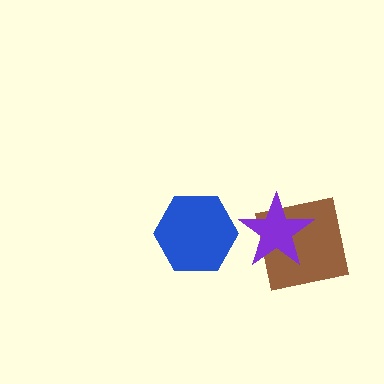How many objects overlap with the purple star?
1 object overlaps with the purple star.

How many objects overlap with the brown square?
1 object overlaps with the brown square.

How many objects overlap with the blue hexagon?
0 objects overlap with the blue hexagon.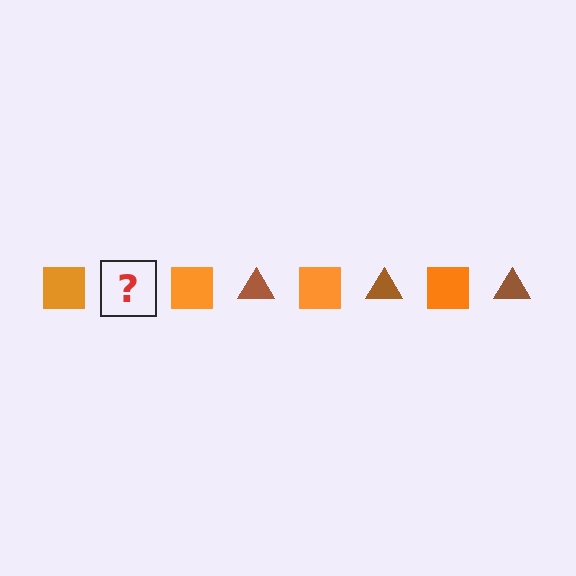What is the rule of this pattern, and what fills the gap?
The rule is that the pattern alternates between orange square and brown triangle. The gap should be filled with a brown triangle.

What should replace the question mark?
The question mark should be replaced with a brown triangle.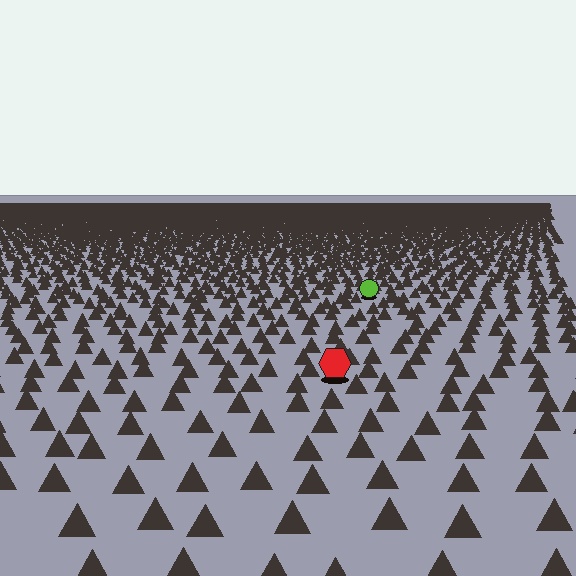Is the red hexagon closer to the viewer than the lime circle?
Yes. The red hexagon is closer — you can tell from the texture gradient: the ground texture is coarser near it.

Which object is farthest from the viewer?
The lime circle is farthest from the viewer. It appears smaller and the ground texture around it is denser.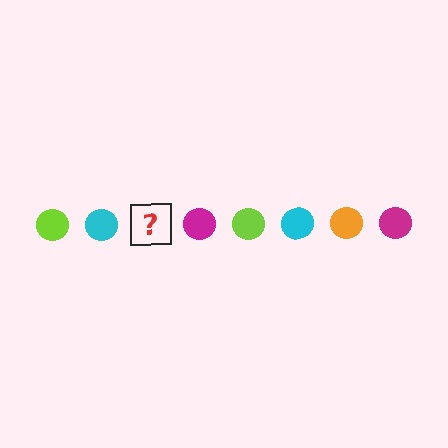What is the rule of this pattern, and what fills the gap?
The rule is that the pattern cycles through lime, cyan, orange, magenta circles. The gap should be filled with an orange circle.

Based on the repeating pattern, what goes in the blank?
The blank should be an orange circle.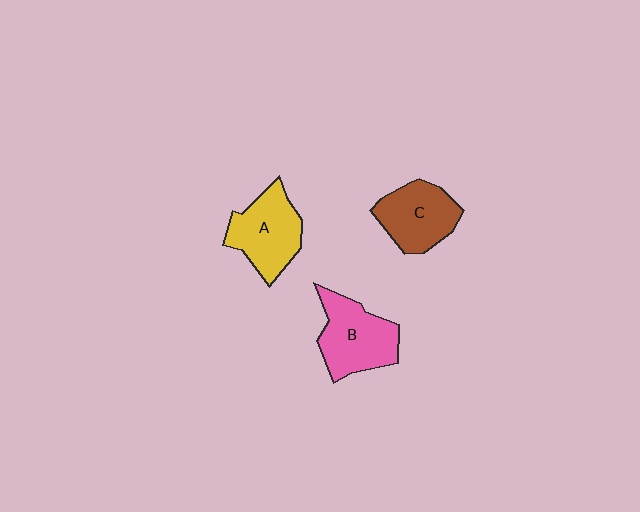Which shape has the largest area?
Shape B (pink).